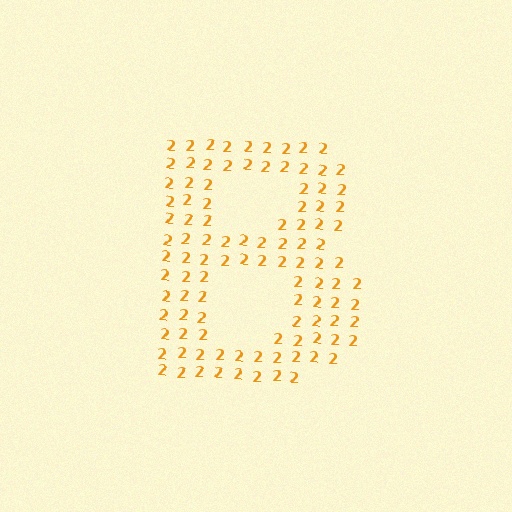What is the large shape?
The large shape is the letter B.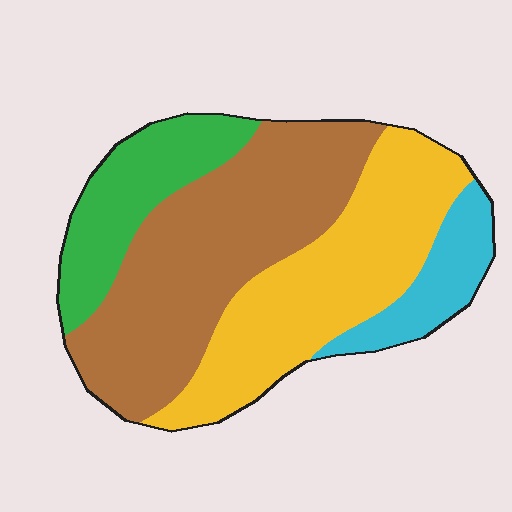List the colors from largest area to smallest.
From largest to smallest: brown, yellow, green, cyan.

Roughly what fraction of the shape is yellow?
Yellow covers around 35% of the shape.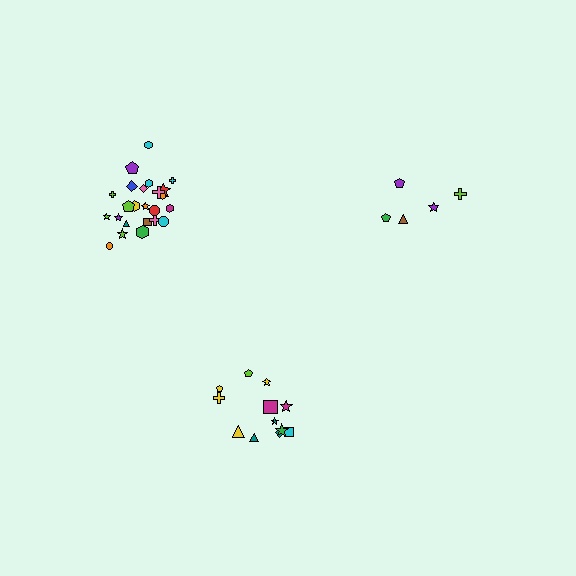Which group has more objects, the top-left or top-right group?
The top-left group.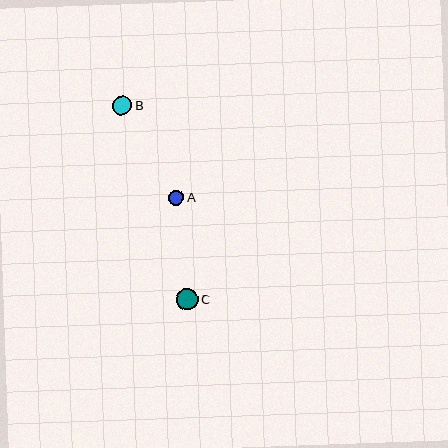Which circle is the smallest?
Circle A is the smallest with a size of approximately 15 pixels.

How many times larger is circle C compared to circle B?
Circle C is approximately 1.1 times the size of circle B.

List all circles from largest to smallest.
From largest to smallest: C, B, A.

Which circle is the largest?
Circle C is the largest with a size of approximately 21 pixels.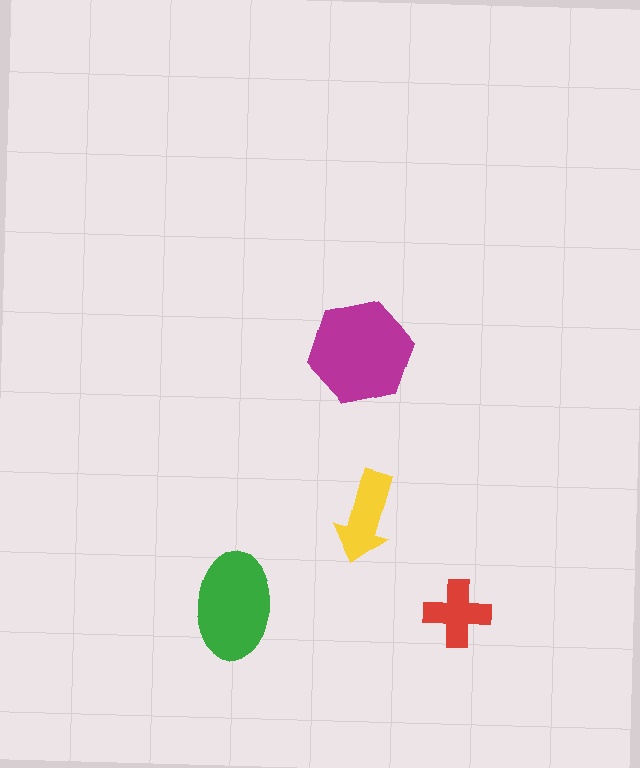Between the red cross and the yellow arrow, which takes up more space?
The yellow arrow.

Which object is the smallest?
The red cross.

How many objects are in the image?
There are 4 objects in the image.